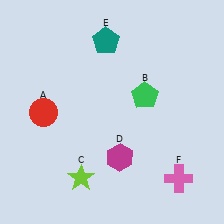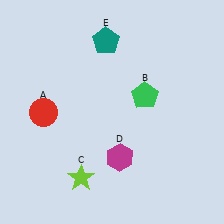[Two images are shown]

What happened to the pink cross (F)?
The pink cross (F) was removed in Image 2. It was in the bottom-right area of Image 1.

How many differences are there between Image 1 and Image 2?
There is 1 difference between the two images.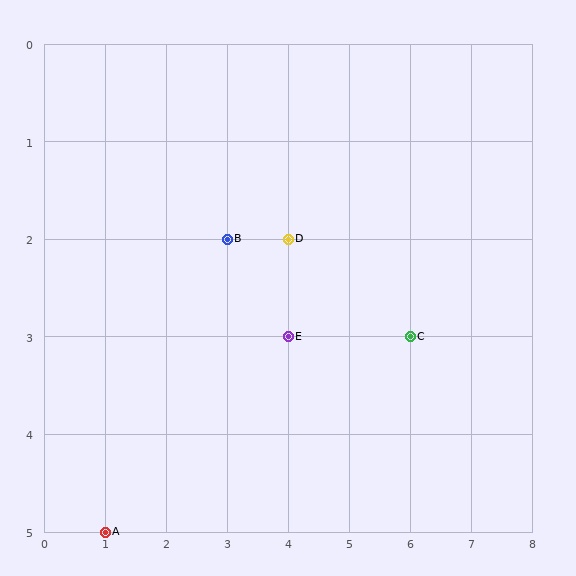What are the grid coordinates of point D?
Point D is at grid coordinates (4, 2).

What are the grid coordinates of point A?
Point A is at grid coordinates (1, 5).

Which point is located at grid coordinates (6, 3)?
Point C is at (6, 3).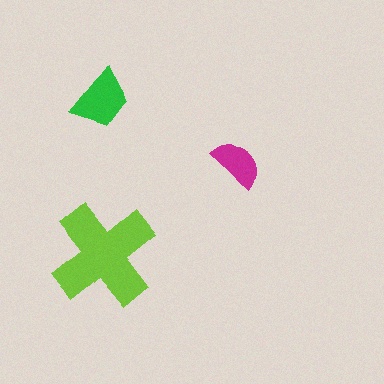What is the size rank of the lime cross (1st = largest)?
1st.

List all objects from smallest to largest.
The magenta semicircle, the green trapezoid, the lime cross.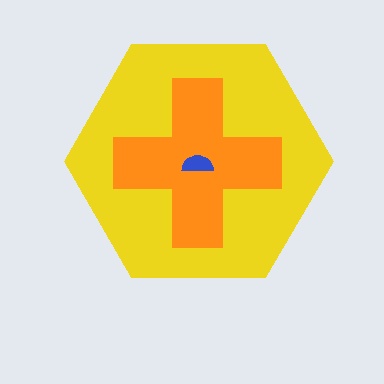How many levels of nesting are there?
3.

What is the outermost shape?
The yellow hexagon.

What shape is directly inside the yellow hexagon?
The orange cross.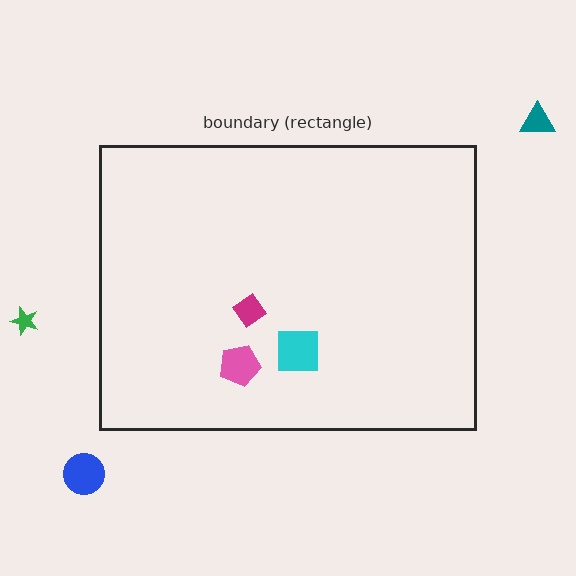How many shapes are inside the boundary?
3 inside, 3 outside.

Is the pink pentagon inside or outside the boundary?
Inside.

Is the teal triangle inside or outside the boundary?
Outside.